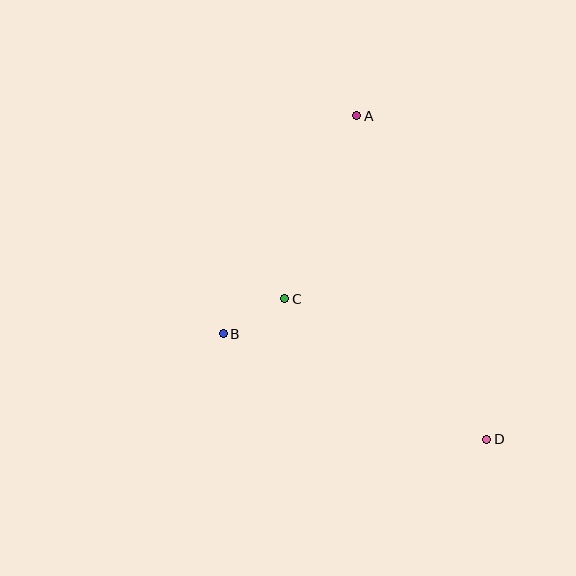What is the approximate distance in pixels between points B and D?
The distance between B and D is approximately 284 pixels.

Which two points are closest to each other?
Points B and C are closest to each other.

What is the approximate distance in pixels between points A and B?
The distance between A and B is approximately 256 pixels.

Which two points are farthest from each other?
Points A and D are farthest from each other.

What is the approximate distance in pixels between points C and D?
The distance between C and D is approximately 246 pixels.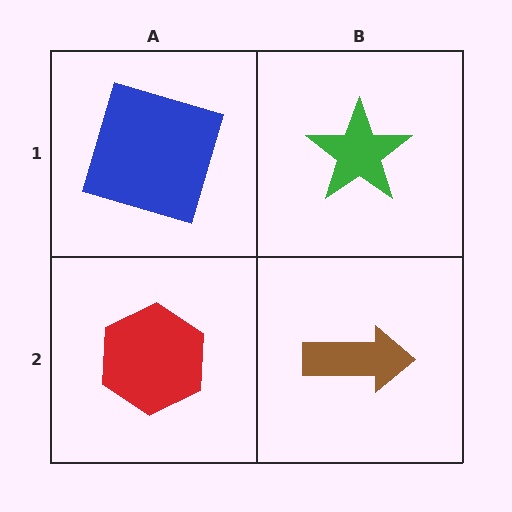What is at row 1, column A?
A blue square.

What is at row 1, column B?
A green star.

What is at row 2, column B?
A brown arrow.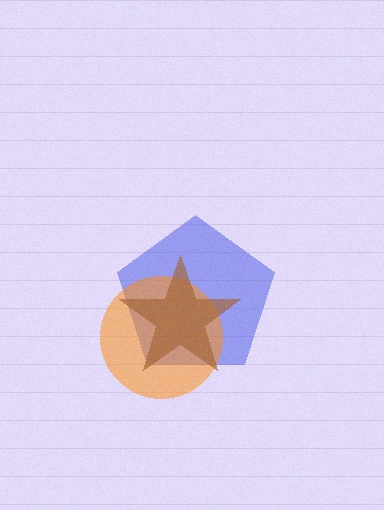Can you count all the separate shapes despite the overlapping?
Yes, there are 3 separate shapes.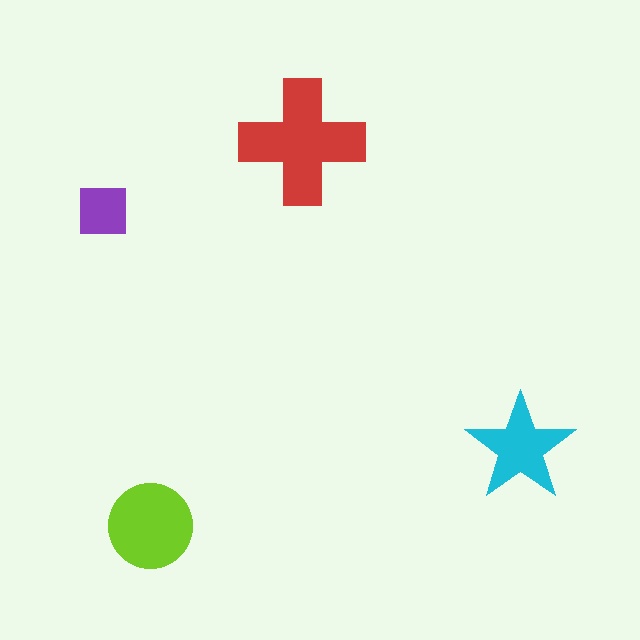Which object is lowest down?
The lime circle is bottommost.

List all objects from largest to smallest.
The red cross, the lime circle, the cyan star, the purple square.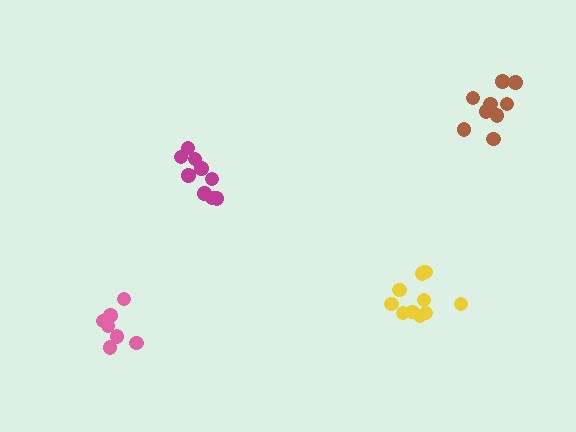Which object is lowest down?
The pink cluster is bottommost.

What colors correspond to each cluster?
The clusters are colored: pink, brown, magenta, yellow.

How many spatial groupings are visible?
There are 4 spatial groupings.